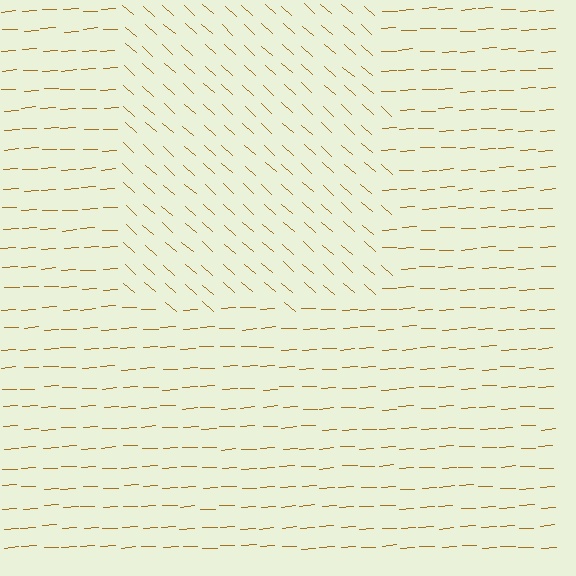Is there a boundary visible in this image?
Yes, there is a texture boundary formed by a change in line orientation.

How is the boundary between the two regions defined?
The boundary is defined purely by a change in line orientation (approximately 45 degrees difference). All lines are the same color and thickness.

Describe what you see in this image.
The image is filled with small brown line segments. A rectangle region in the image has lines oriented differently from the surrounding lines, creating a visible texture boundary.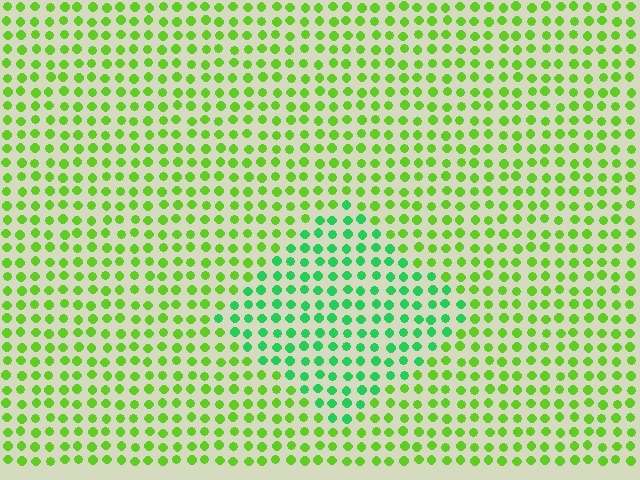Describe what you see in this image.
The image is filled with small lime elements in a uniform arrangement. A diamond-shaped region is visible where the elements are tinted to a slightly different hue, forming a subtle color boundary.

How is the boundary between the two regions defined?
The boundary is defined purely by a slight shift in hue (about 40 degrees). Spacing, size, and orientation are identical on both sides.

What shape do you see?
I see a diamond.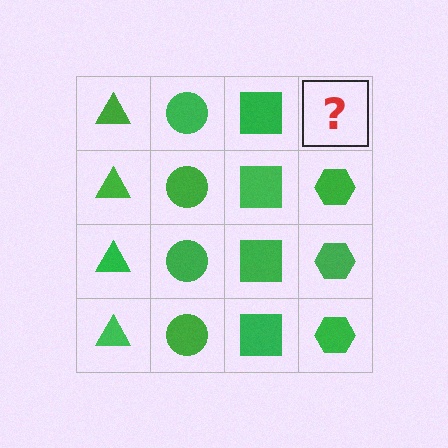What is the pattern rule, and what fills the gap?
The rule is that each column has a consistent shape. The gap should be filled with a green hexagon.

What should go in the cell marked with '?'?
The missing cell should contain a green hexagon.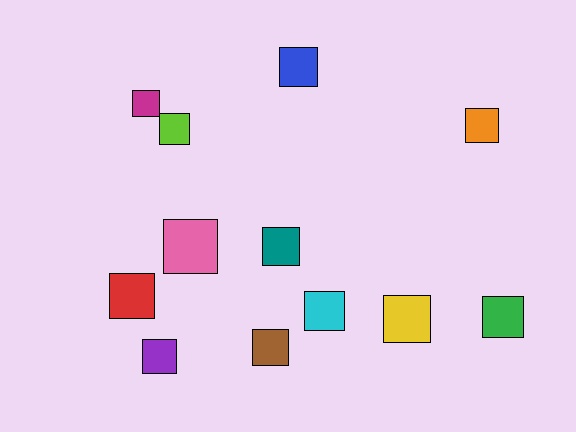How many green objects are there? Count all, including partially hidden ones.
There is 1 green object.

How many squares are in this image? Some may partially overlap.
There are 12 squares.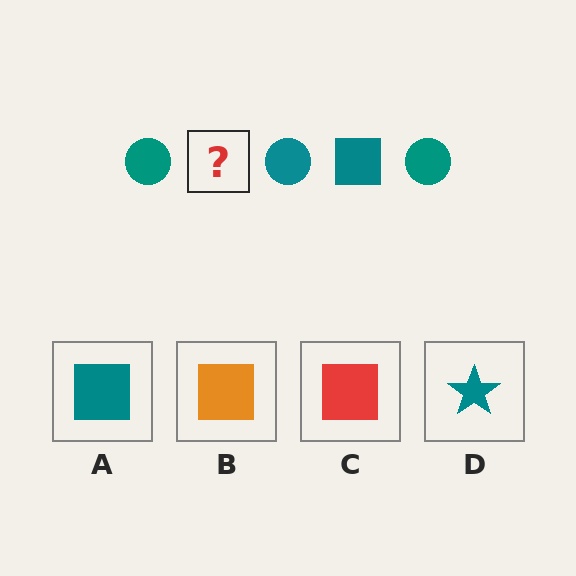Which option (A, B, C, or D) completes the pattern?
A.